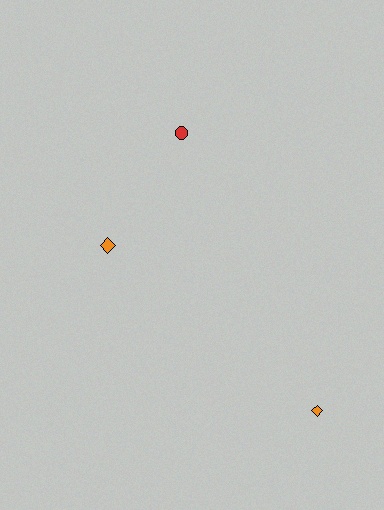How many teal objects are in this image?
There are no teal objects.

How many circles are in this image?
There is 1 circle.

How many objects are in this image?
There are 3 objects.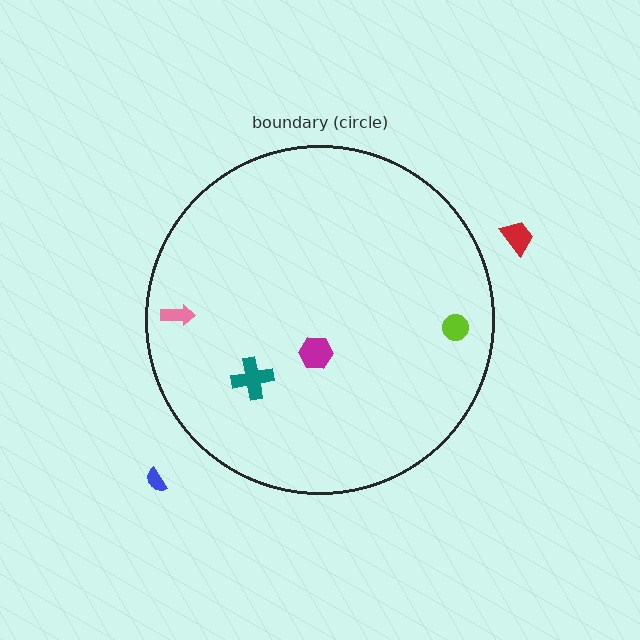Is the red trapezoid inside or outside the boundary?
Outside.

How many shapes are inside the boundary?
4 inside, 2 outside.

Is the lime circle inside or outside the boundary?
Inside.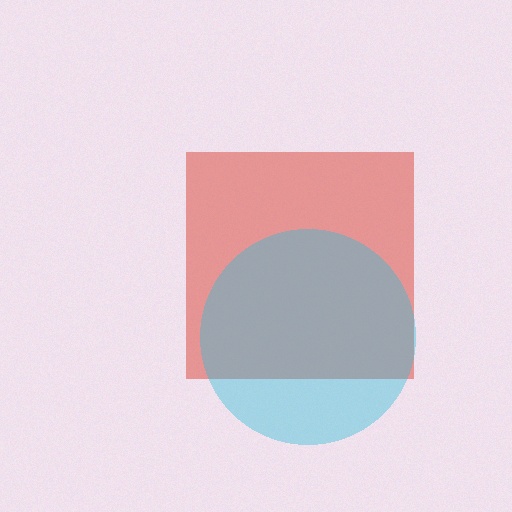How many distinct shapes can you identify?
There are 2 distinct shapes: a red square, a cyan circle.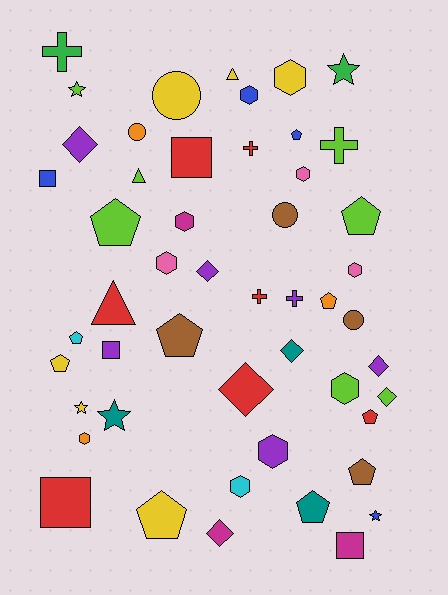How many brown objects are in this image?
There are 4 brown objects.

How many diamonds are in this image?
There are 7 diamonds.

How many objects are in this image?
There are 50 objects.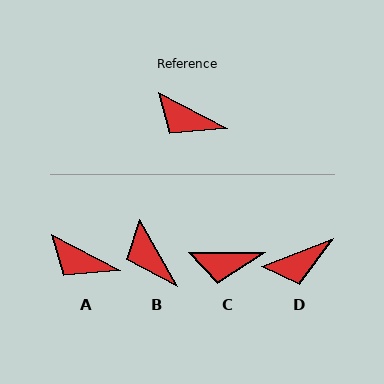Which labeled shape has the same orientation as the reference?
A.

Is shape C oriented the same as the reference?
No, it is off by about 28 degrees.